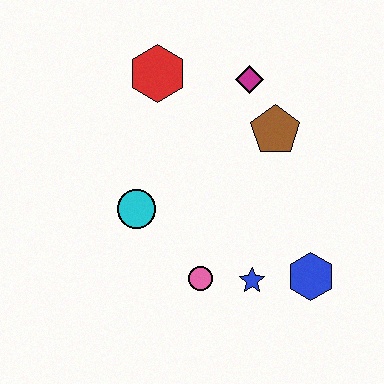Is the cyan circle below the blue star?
No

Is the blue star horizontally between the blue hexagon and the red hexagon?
Yes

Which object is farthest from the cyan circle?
The blue hexagon is farthest from the cyan circle.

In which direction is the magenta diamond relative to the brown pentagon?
The magenta diamond is above the brown pentagon.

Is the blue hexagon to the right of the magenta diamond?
Yes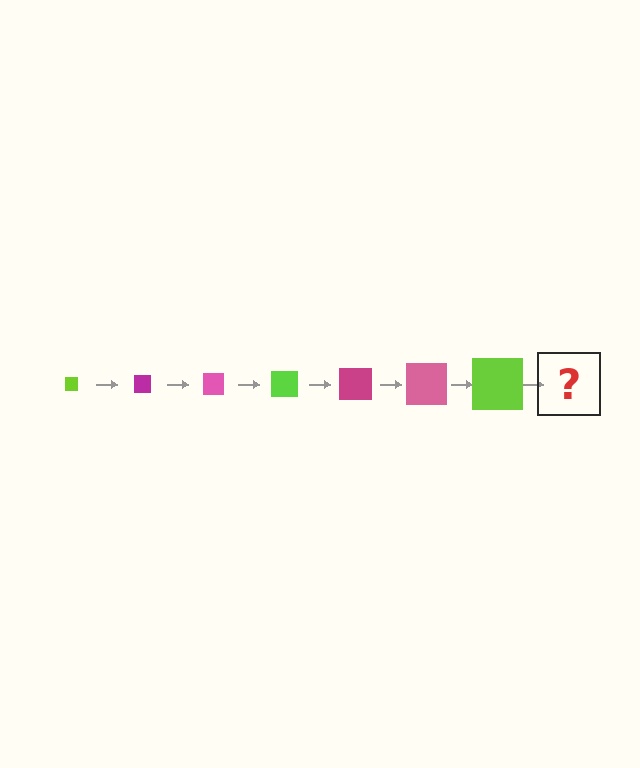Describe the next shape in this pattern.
It should be a magenta square, larger than the previous one.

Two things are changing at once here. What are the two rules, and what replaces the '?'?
The two rules are that the square grows larger each step and the color cycles through lime, magenta, and pink. The '?' should be a magenta square, larger than the previous one.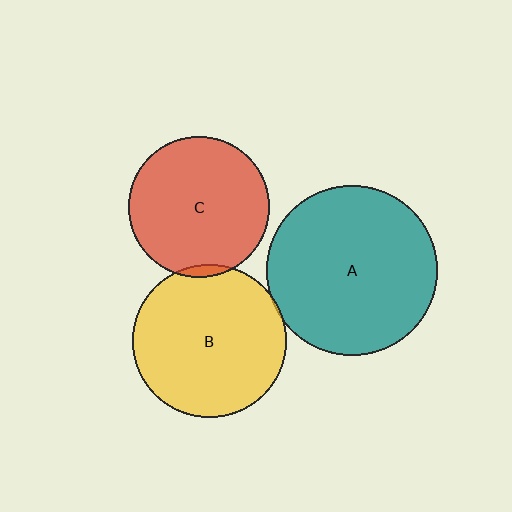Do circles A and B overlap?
Yes.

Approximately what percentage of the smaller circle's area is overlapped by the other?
Approximately 5%.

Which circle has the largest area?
Circle A (teal).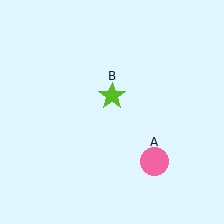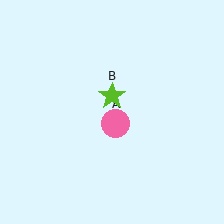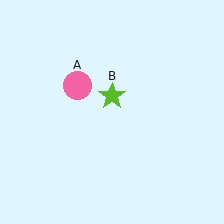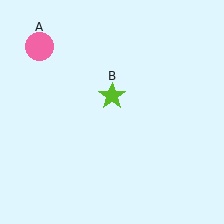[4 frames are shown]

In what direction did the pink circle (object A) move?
The pink circle (object A) moved up and to the left.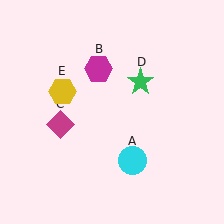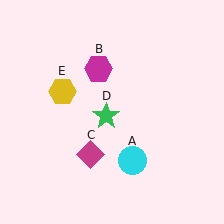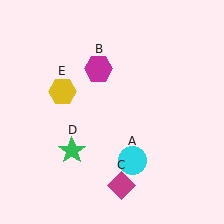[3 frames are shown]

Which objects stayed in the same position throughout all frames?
Cyan circle (object A) and magenta hexagon (object B) and yellow hexagon (object E) remained stationary.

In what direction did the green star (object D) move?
The green star (object D) moved down and to the left.